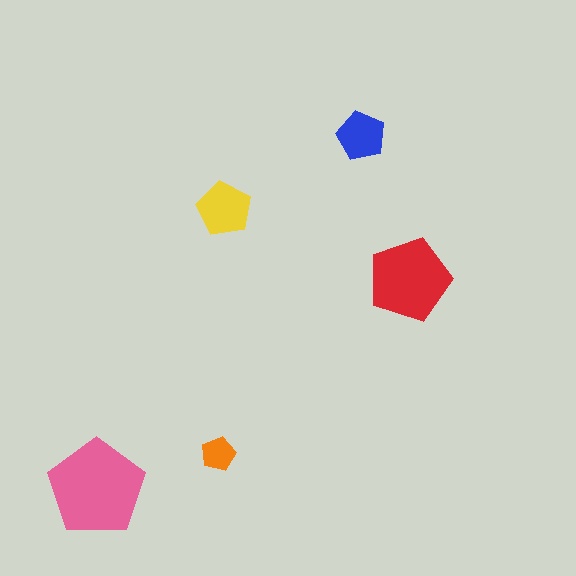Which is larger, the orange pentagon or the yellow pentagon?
The yellow one.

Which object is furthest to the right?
The red pentagon is rightmost.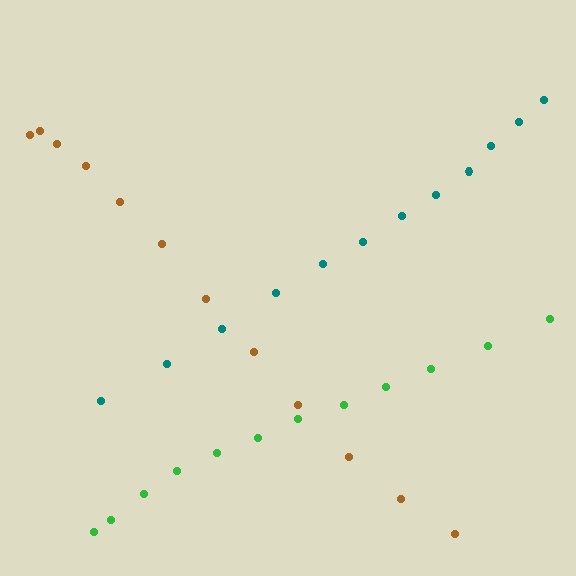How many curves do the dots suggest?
There are 3 distinct paths.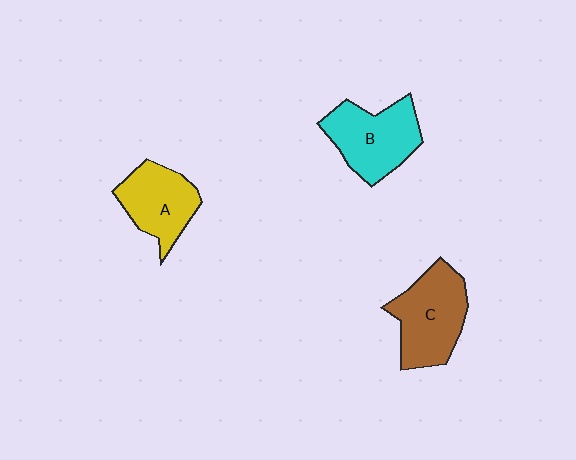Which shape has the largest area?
Shape C (brown).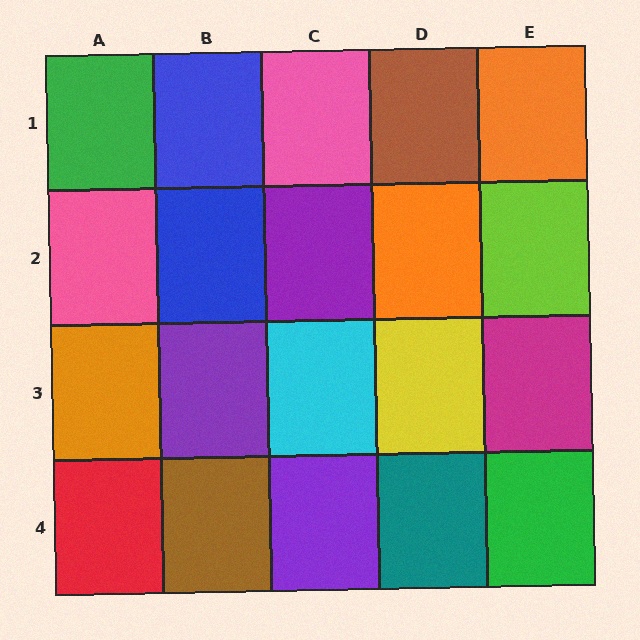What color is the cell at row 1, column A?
Green.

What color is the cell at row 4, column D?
Teal.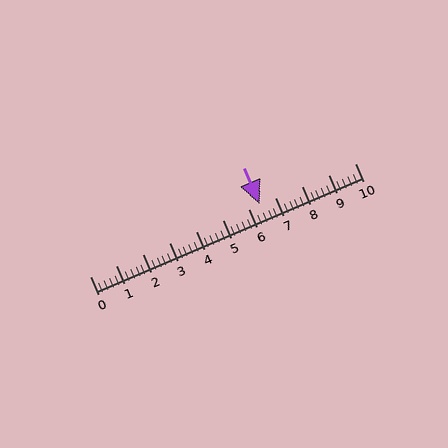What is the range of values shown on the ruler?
The ruler shows values from 0 to 10.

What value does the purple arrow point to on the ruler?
The purple arrow points to approximately 6.4.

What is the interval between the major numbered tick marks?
The major tick marks are spaced 1 units apart.